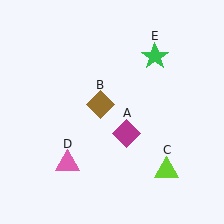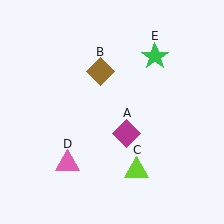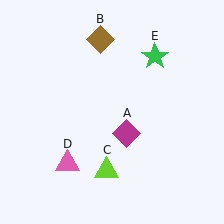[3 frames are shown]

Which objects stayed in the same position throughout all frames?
Magenta diamond (object A) and pink triangle (object D) and green star (object E) remained stationary.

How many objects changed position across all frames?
2 objects changed position: brown diamond (object B), lime triangle (object C).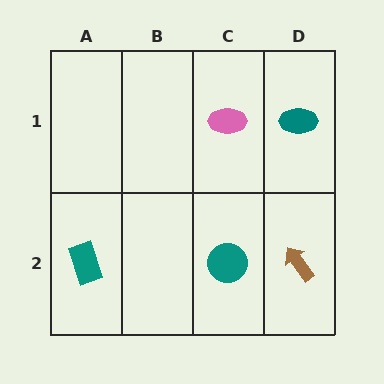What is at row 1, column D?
A teal ellipse.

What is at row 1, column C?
A pink ellipse.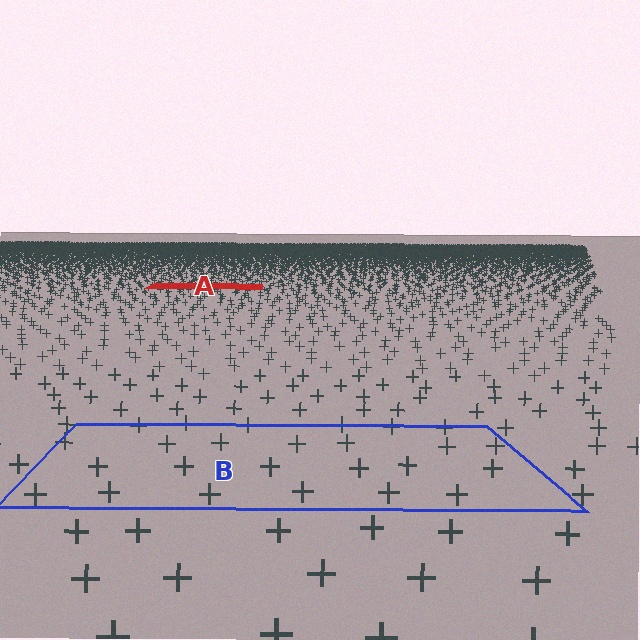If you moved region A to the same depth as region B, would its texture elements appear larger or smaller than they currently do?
They would appear larger. At a closer depth, the same texture elements are projected at a bigger on-screen size.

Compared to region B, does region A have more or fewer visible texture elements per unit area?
Region A has more texture elements per unit area — they are packed more densely because it is farther away.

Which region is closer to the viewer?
Region B is closer. The texture elements there are larger and more spread out.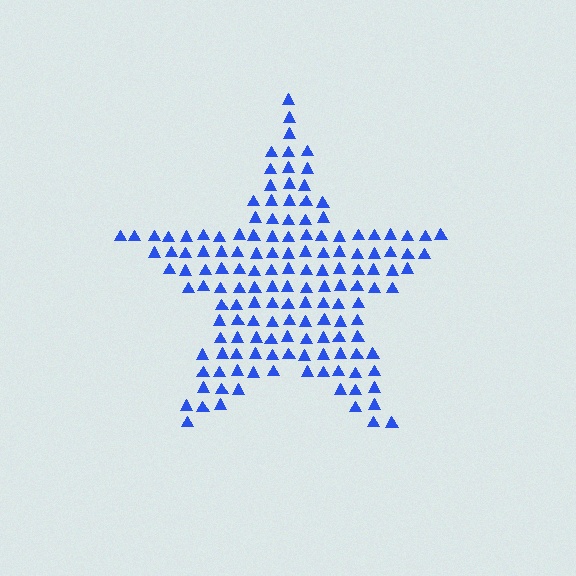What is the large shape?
The large shape is a star.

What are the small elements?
The small elements are triangles.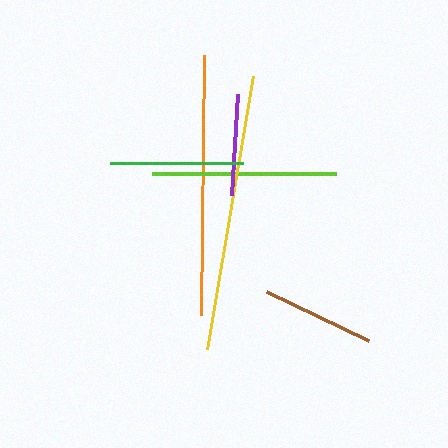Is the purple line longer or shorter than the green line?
The green line is longer than the purple line.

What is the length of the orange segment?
The orange segment is approximately 260 pixels long.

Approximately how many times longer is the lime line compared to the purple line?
The lime line is approximately 1.8 times the length of the purple line.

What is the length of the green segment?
The green segment is approximately 133 pixels long.